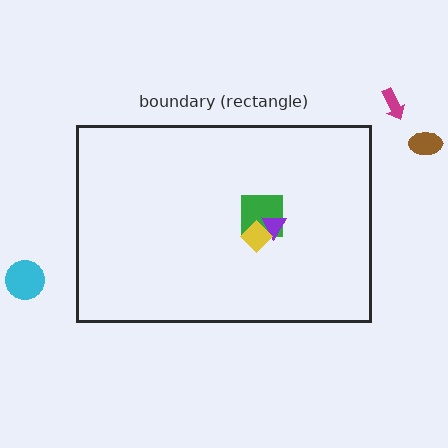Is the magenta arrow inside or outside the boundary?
Outside.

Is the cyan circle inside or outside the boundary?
Outside.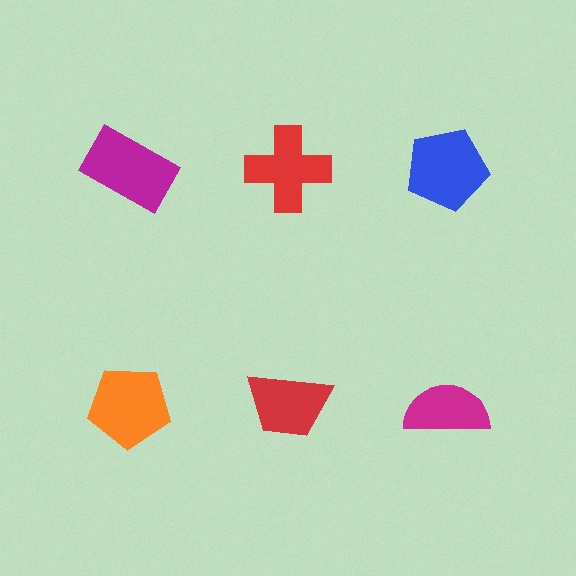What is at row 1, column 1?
A magenta rectangle.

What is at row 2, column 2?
A red trapezoid.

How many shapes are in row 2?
3 shapes.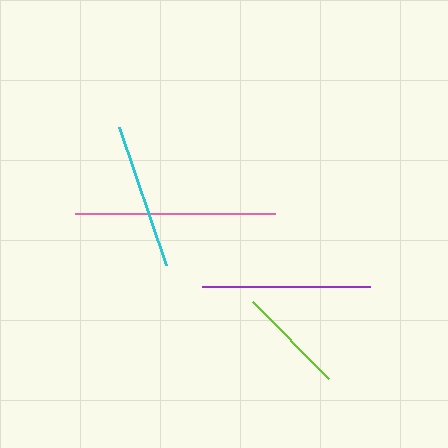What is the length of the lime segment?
The lime segment is approximately 108 pixels long.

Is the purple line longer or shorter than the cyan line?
The purple line is longer than the cyan line.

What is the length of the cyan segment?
The cyan segment is approximately 145 pixels long.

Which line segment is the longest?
The pink line is the longest at approximately 201 pixels.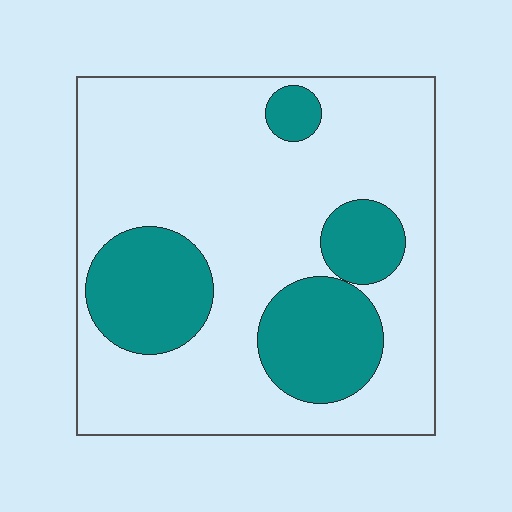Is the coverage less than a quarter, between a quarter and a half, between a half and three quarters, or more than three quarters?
Between a quarter and a half.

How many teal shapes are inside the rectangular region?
4.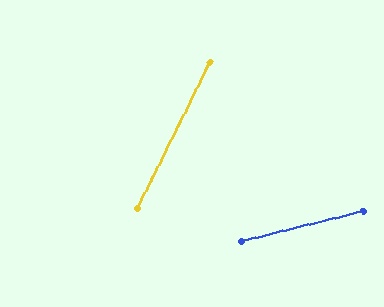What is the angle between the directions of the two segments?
Approximately 50 degrees.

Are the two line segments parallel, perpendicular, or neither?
Neither parallel nor perpendicular — they differ by about 50°.